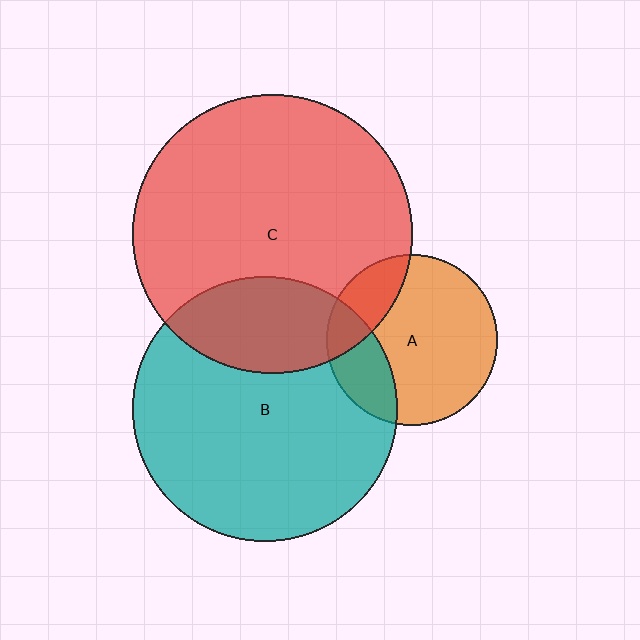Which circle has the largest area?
Circle C (red).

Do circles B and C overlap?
Yes.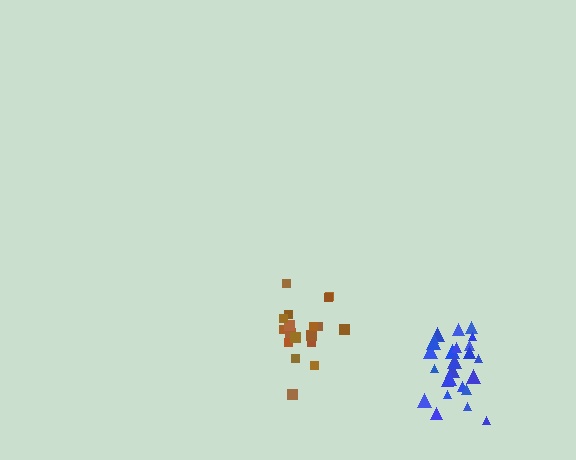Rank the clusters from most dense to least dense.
blue, brown.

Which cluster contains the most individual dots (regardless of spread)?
Blue (26).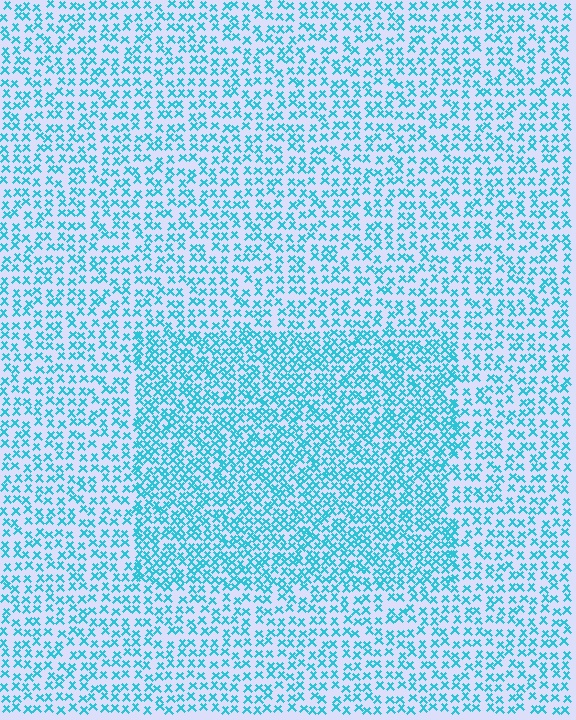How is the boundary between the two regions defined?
The boundary is defined by a change in element density (approximately 1.7x ratio). All elements are the same color, size, and shape.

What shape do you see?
I see a rectangle.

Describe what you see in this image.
The image contains small cyan elements arranged at two different densities. A rectangle-shaped region is visible where the elements are more densely packed than the surrounding area.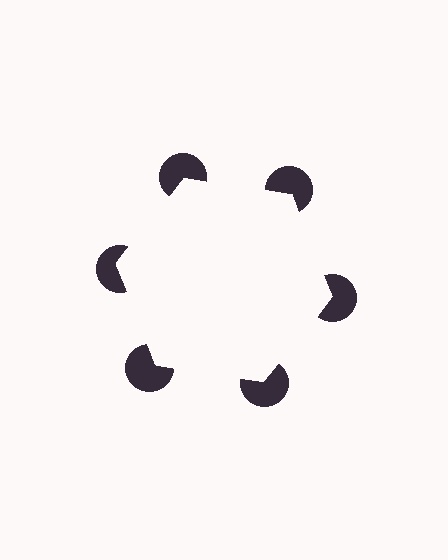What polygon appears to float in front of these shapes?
An illusory hexagon — its edges are inferred from the aligned wedge cuts in the pac-man discs, not physically drawn.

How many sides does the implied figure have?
6 sides.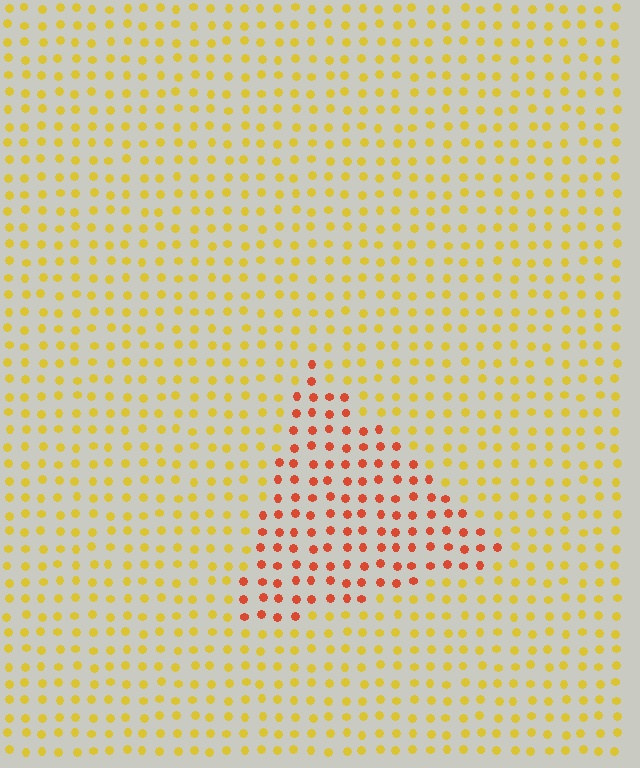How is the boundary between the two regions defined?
The boundary is defined purely by a slight shift in hue (about 44 degrees). Spacing, size, and orientation are identical on both sides.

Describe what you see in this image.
The image is filled with small yellow elements in a uniform arrangement. A triangle-shaped region is visible where the elements are tinted to a slightly different hue, forming a subtle color boundary.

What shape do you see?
I see a triangle.